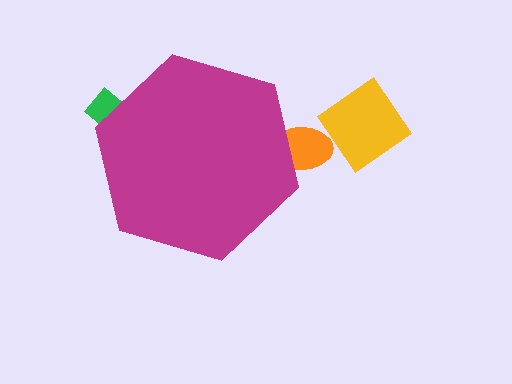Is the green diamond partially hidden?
Yes, the green diamond is partially hidden behind the magenta hexagon.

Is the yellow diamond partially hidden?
No, the yellow diamond is fully visible.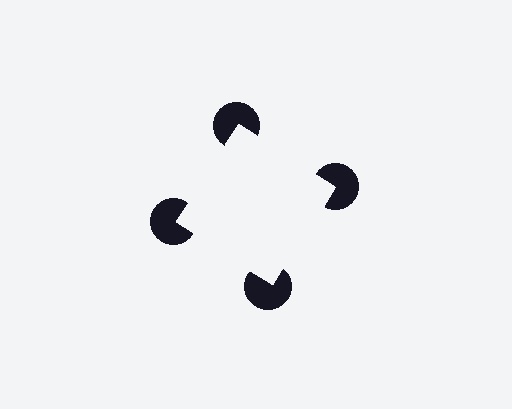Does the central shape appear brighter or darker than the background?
It typically appears slightly brighter than the background, even though no actual brightness change is drawn.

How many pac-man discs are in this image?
There are 4 — one at each vertex of the illusory square.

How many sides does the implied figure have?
4 sides.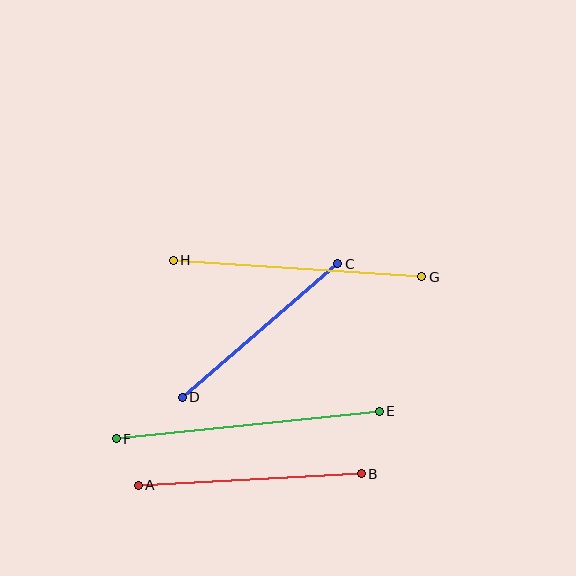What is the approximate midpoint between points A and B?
The midpoint is at approximately (250, 479) pixels.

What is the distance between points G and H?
The distance is approximately 249 pixels.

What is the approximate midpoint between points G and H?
The midpoint is at approximately (297, 268) pixels.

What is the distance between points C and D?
The distance is approximately 205 pixels.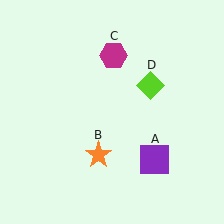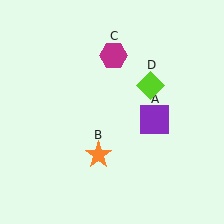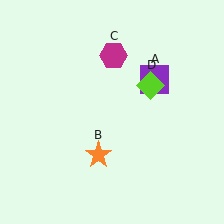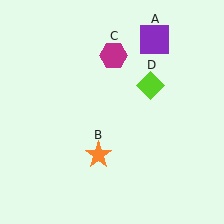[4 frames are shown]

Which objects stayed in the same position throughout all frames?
Orange star (object B) and magenta hexagon (object C) and lime diamond (object D) remained stationary.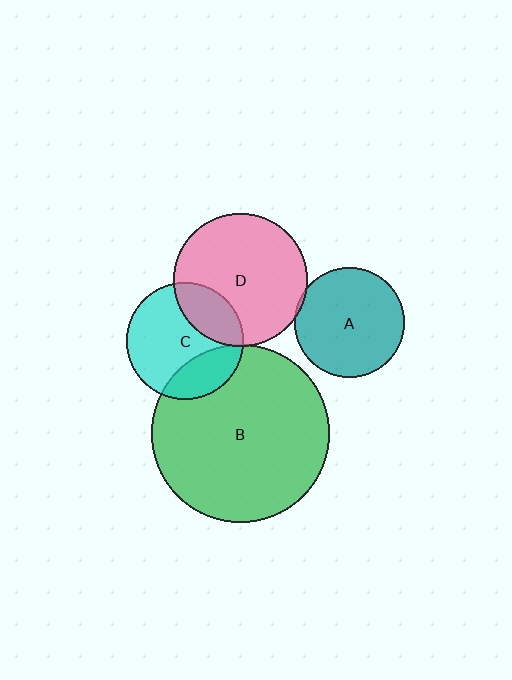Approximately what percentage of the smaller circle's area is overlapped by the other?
Approximately 5%.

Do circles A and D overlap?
Yes.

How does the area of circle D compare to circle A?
Approximately 1.5 times.